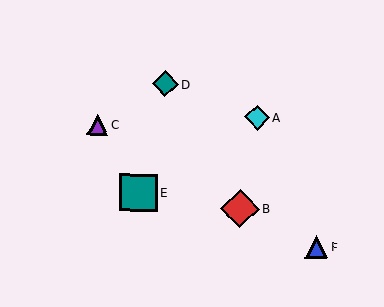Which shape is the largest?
The red diamond (labeled B) is the largest.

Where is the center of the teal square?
The center of the teal square is at (138, 193).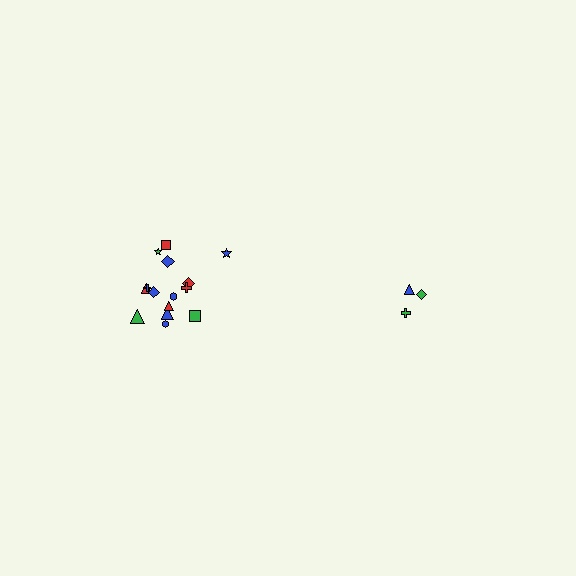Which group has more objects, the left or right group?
The left group.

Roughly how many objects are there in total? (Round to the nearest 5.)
Roughly 20 objects in total.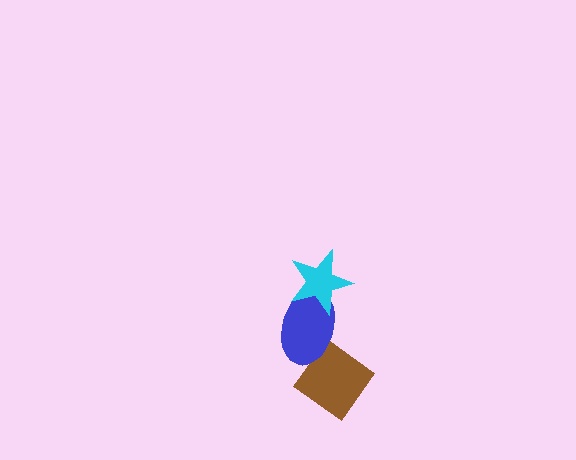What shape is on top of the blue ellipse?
The cyan star is on top of the blue ellipse.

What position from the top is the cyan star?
The cyan star is 1st from the top.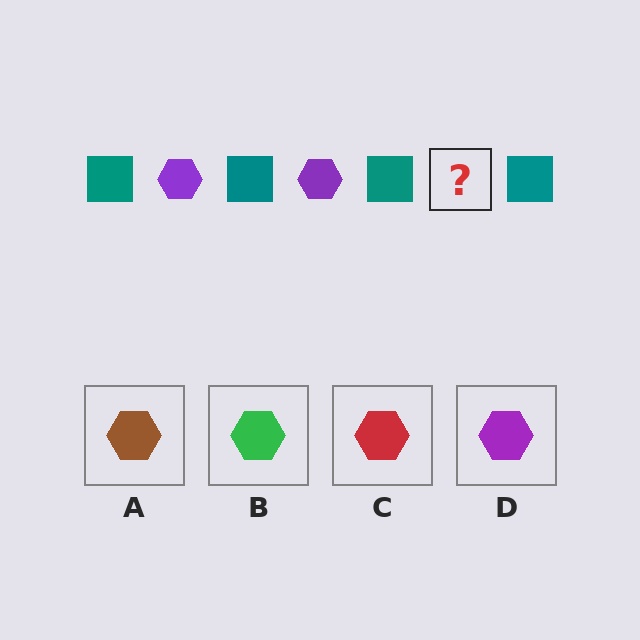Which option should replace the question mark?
Option D.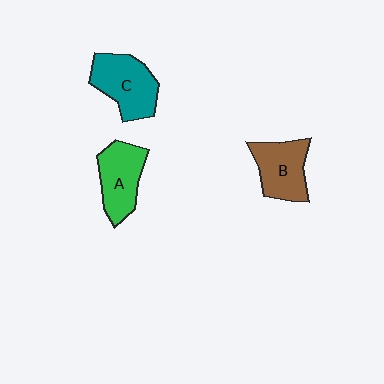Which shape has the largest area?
Shape C (teal).